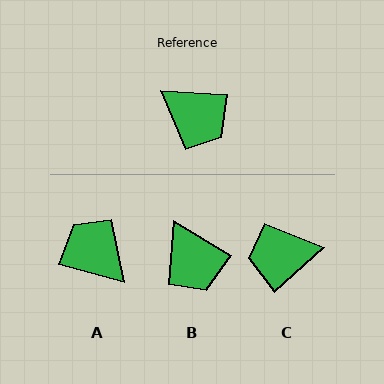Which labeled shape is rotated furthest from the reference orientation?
A, about 168 degrees away.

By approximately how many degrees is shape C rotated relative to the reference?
Approximately 135 degrees clockwise.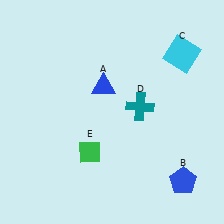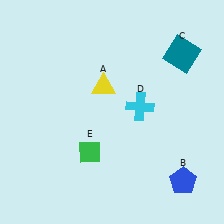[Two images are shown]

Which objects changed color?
A changed from blue to yellow. C changed from cyan to teal. D changed from teal to cyan.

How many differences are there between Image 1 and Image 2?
There are 3 differences between the two images.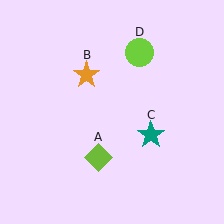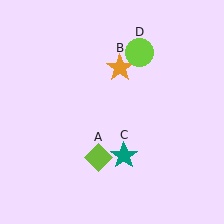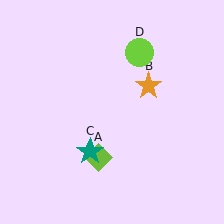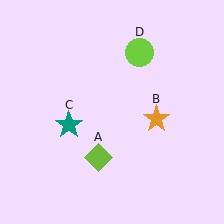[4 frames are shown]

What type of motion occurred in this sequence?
The orange star (object B), teal star (object C) rotated clockwise around the center of the scene.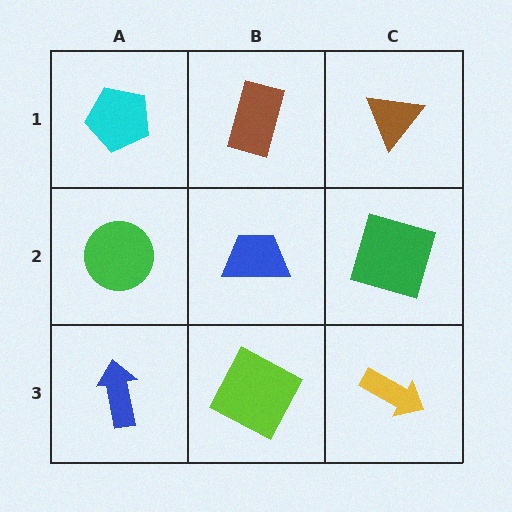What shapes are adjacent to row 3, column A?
A green circle (row 2, column A), a lime square (row 3, column B).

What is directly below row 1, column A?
A green circle.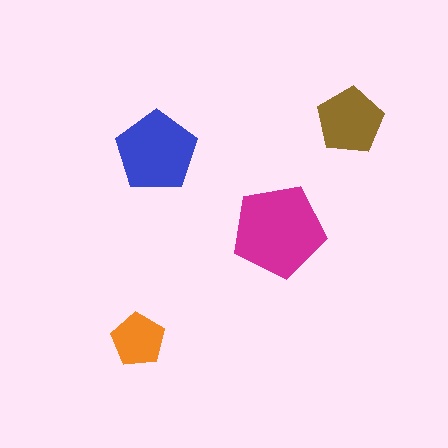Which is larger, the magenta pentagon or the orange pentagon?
The magenta one.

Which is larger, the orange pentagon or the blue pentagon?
The blue one.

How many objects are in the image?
There are 4 objects in the image.